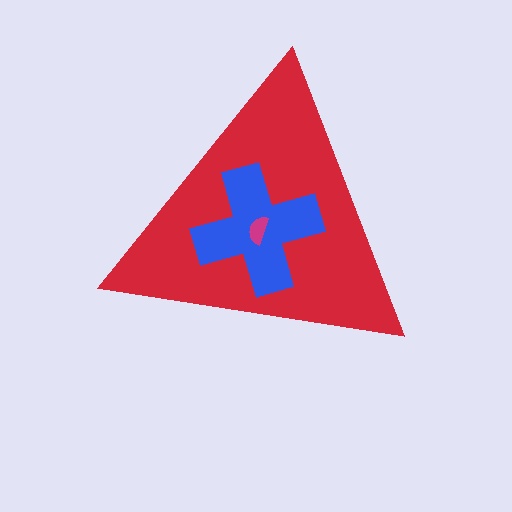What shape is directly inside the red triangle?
The blue cross.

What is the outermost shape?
The red triangle.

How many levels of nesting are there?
3.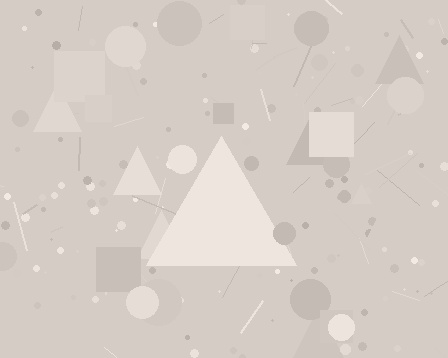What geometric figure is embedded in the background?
A triangle is embedded in the background.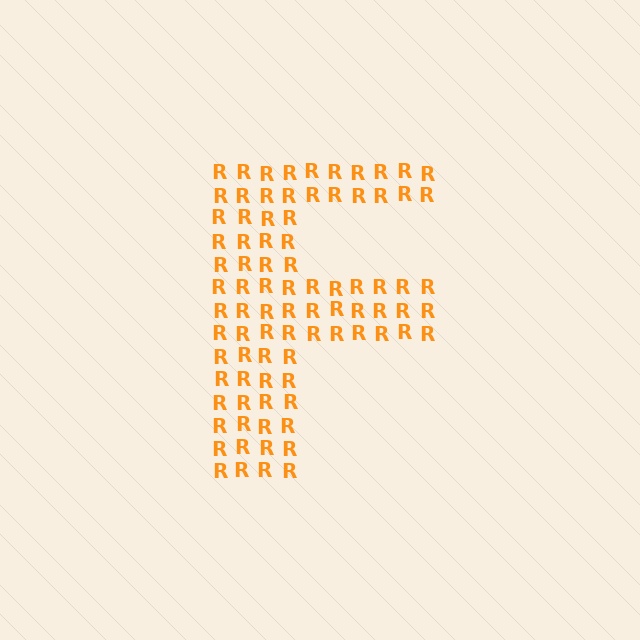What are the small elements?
The small elements are letter R's.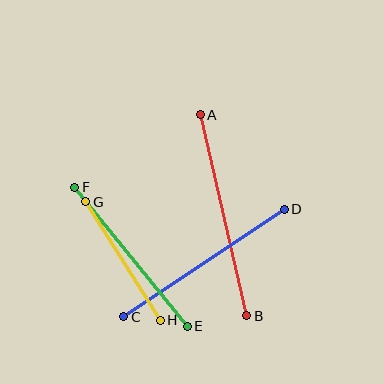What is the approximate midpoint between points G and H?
The midpoint is at approximately (123, 261) pixels.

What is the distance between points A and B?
The distance is approximately 206 pixels.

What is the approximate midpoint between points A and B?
The midpoint is at approximately (223, 215) pixels.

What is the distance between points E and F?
The distance is approximately 179 pixels.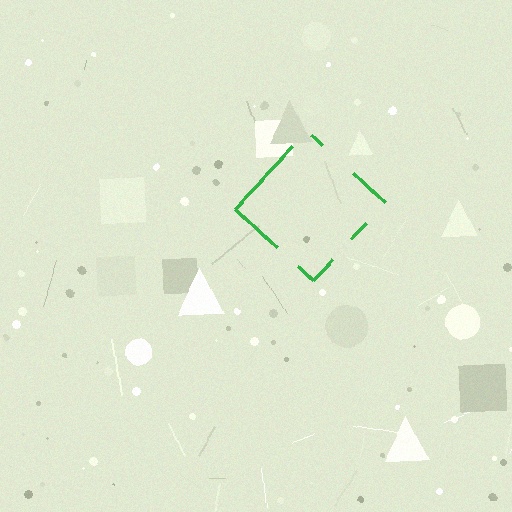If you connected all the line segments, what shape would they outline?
They would outline a diamond.